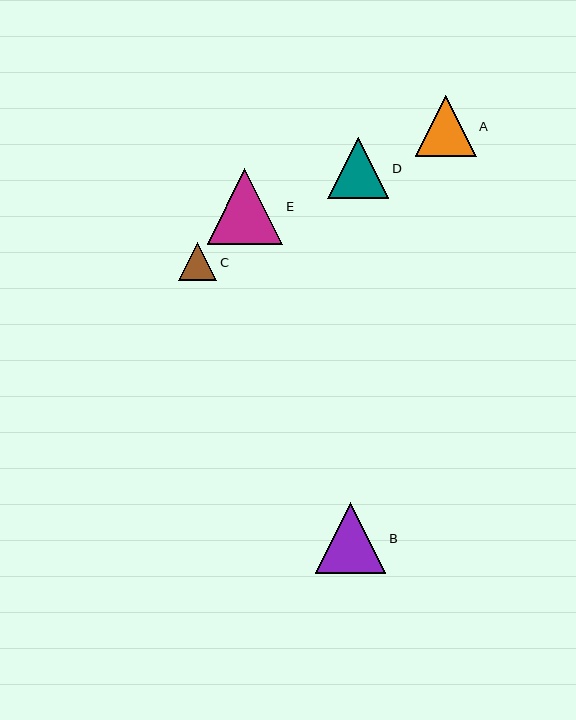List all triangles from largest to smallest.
From largest to smallest: E, B, D, A, C.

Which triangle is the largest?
Triangle E is the largest with a size of approximately 76 pixels.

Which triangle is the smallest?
Triangle C is the smallest with a size of approximately 38 pixels.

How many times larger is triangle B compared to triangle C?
Triangle B is approximately 1.9 times the size of triangle C.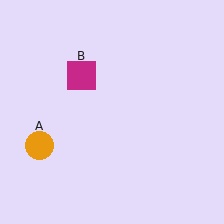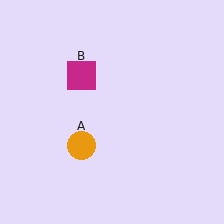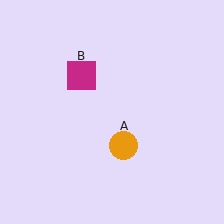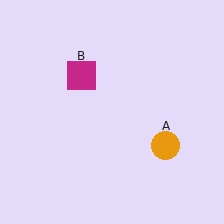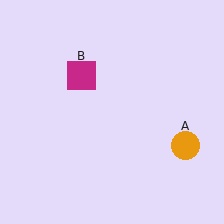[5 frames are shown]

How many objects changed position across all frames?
1 object changed position: orange circle (object A).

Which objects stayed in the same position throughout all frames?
Magenta square (object B) remained stationary.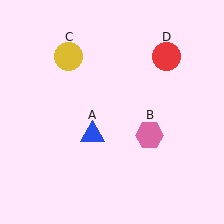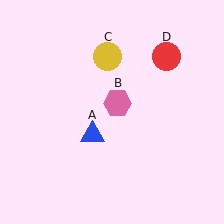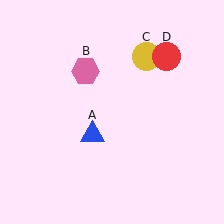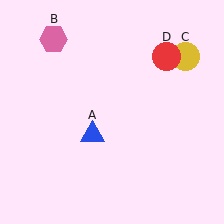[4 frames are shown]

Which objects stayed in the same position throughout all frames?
Blue triangle (object A) and red circle (object D) remained stationary.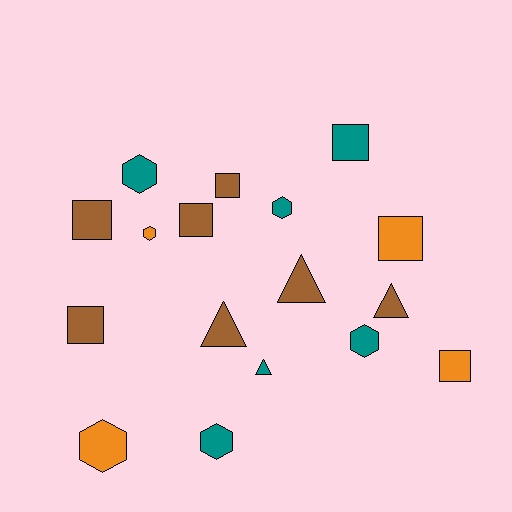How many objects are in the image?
There are 17 objects.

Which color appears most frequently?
Brown, with 7 objects.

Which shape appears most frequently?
Square, with 7 objects.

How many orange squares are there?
There are 2 orange squares.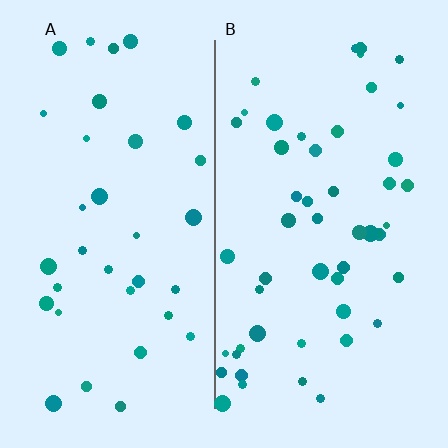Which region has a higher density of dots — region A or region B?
B (the right).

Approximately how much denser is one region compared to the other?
Approximately 1.4× — region B over region A.